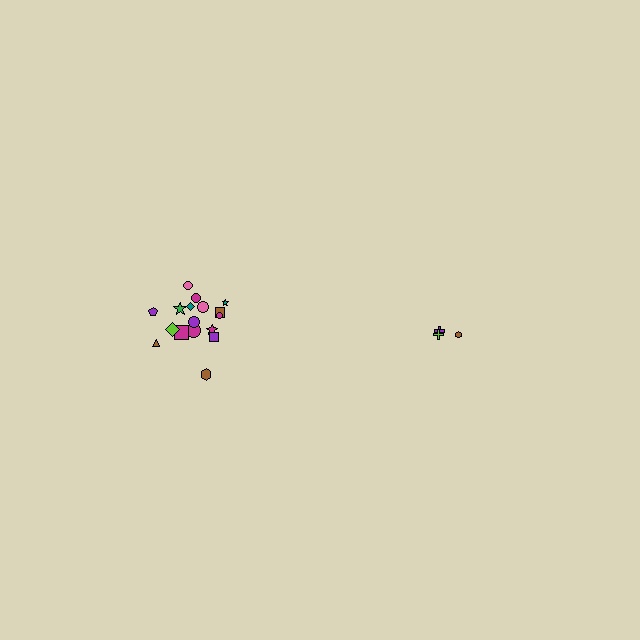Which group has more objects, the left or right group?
The left group.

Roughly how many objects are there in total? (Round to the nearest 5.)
Roughly 20 objects in total.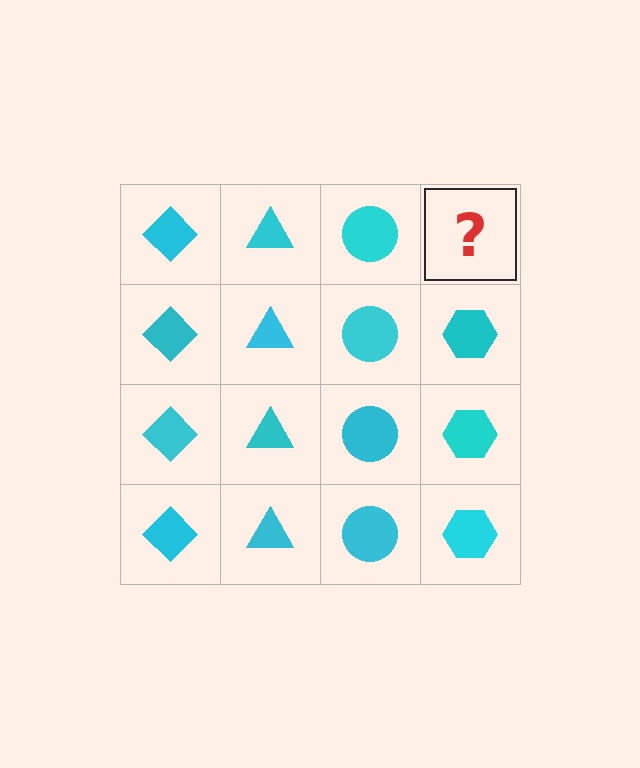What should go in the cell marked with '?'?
The missing cell should contain a cyan hexagon.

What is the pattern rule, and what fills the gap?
The rule is that each column has a consistent shape. The gap should be filled with a cyan hexagon.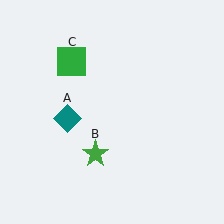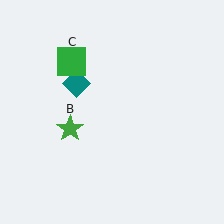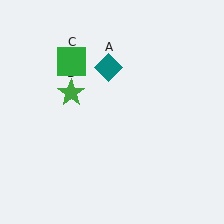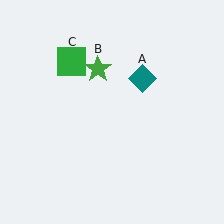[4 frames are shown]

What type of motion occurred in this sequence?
The teal diamond (object A), green star (object B) rotated clockwise around the center of the scene.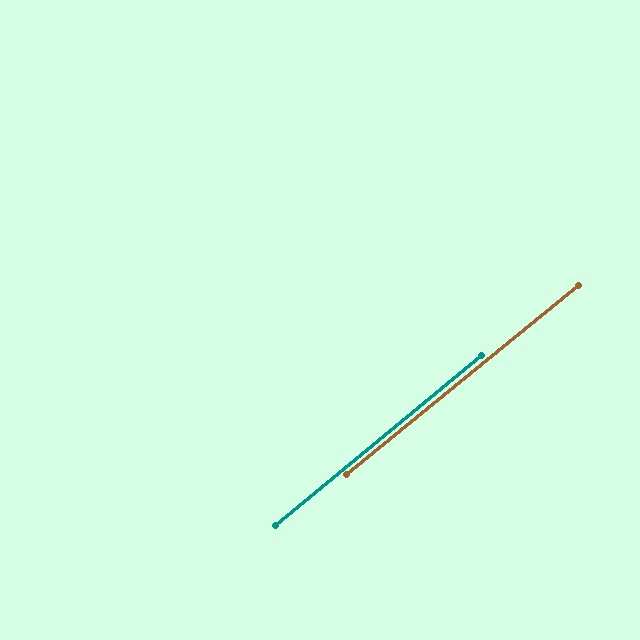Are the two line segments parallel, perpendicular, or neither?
Parallel — their directions differ by only 0.4°.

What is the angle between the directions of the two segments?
Approximately 0 degrees.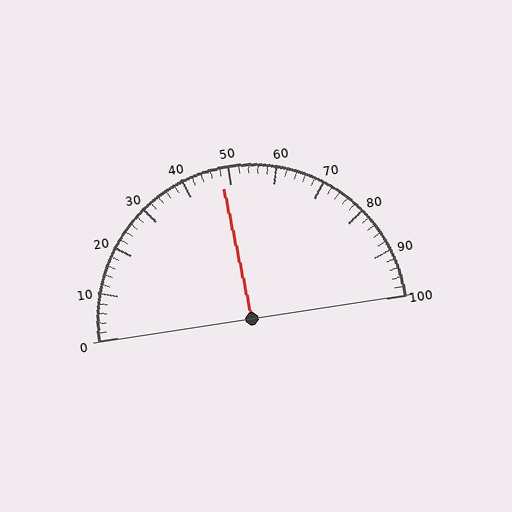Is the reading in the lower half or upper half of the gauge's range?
The reading is in the lower half of the range (0 to 100).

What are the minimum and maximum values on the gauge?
The gauge ranges from 0 to 100.